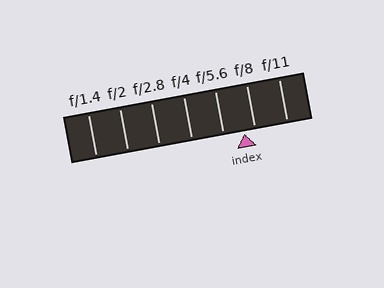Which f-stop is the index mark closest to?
The index mark is closest to f/8.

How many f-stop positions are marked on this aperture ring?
There are 7 f-stop positions marked.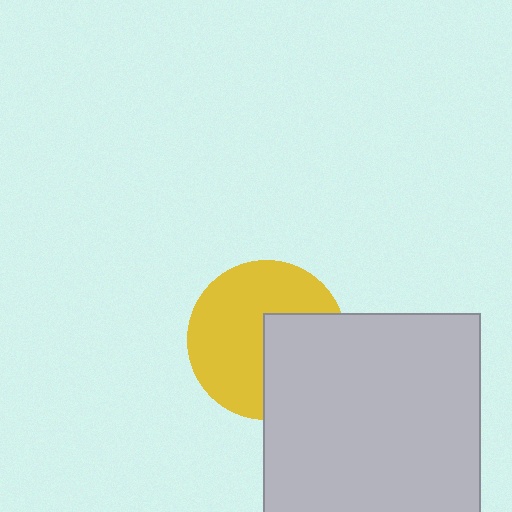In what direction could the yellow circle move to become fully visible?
The yellow circle could move left. That would shift it out from behind the light gray square entirely.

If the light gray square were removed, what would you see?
You would see the complete yellow circle.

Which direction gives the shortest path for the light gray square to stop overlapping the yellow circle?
Moving right gives the shortest separation.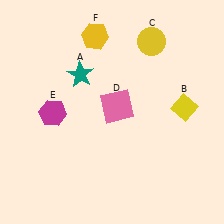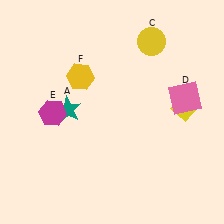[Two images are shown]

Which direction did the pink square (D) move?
The pink square (D) moved right.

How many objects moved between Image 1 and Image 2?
3 objects moved between the two images.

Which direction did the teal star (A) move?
The teal star (A) moved down.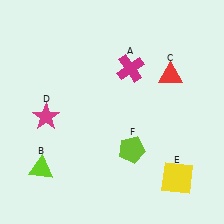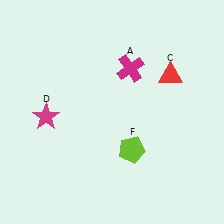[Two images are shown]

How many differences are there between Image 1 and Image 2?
There are 2 differences between the two images.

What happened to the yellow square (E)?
The yellow square (E) was removed in Image 2. It was in the bottom-right area of Image 1.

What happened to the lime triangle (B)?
The lime triangle (B) was removed in Image 2. It was in the bottom-left area of Image 1.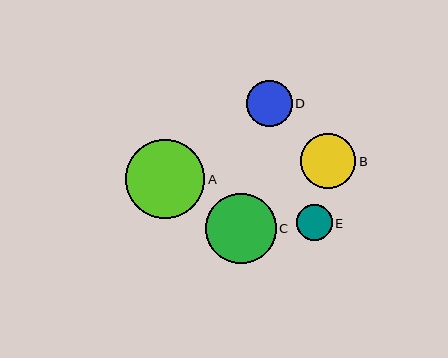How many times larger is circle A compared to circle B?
Circle A is approximately 1.4 times the size of circle B.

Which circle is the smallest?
Circle E is the smallest with a size of approximately 36 pixels.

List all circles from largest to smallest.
From largest to smallest: A, C, B, D, E.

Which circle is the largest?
Circle A is the largest with a size of approximately 79 pixels.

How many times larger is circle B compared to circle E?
Circle B is approximately 1.5 times the size of circle E.